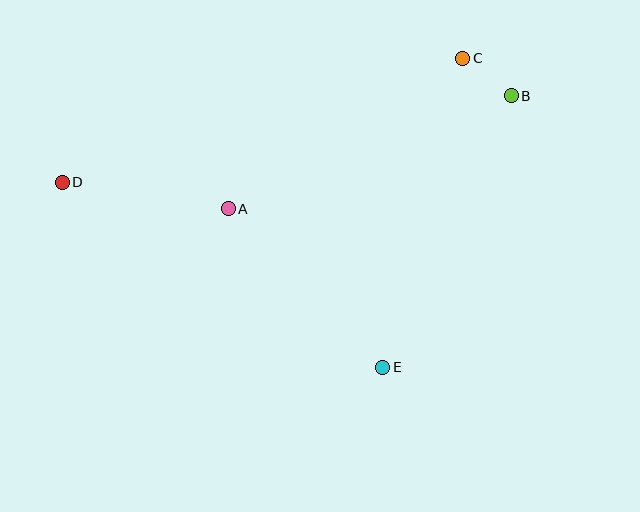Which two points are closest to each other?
Points B and C are closest to each other.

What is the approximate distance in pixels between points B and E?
The distance between B and E is approximately 300 pixels.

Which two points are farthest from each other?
Points B and D are farthest from each other.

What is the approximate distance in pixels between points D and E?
The distance between D and E is approximately 370 pixels.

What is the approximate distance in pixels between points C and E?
The distance between C and E is approximately 319 pixels.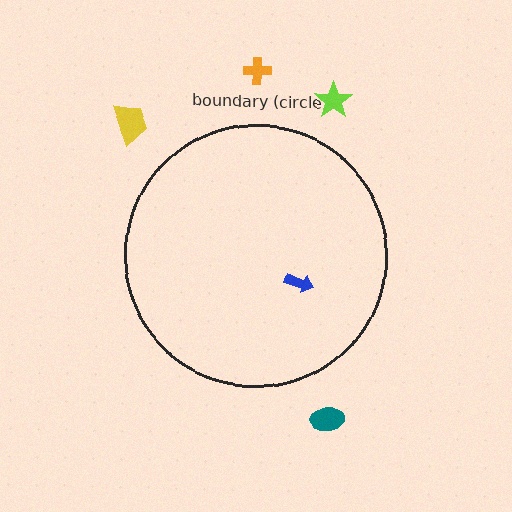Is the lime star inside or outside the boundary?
Outside.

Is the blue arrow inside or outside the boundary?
Inside.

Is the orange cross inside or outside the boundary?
Outside.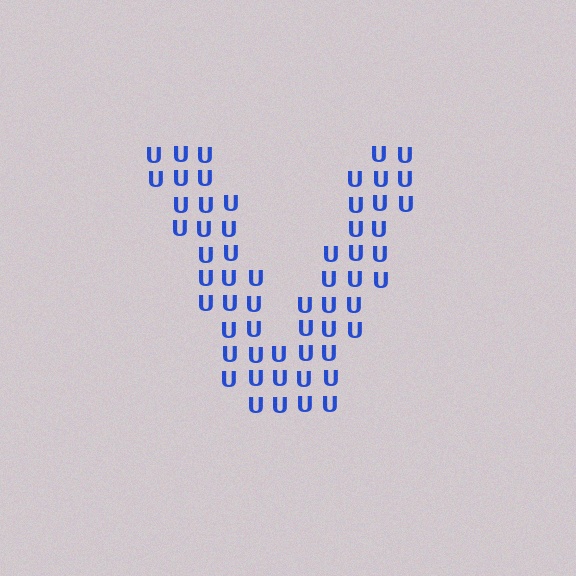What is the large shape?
The large shape is the letter V.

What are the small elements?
The small elements are letter U's.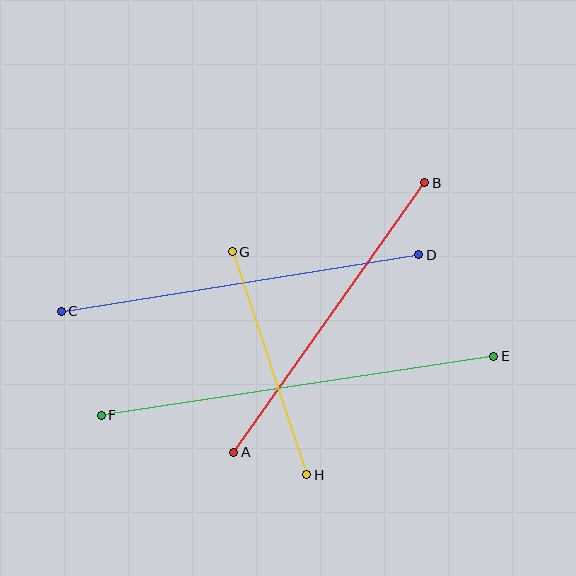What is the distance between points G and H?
The distance is approximately 235 pixels.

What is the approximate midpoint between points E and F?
The midpoint is at approximately (297, 386) pixels.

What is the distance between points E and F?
The distance is approximately 397 pixels.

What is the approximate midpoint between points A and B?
The midpoint is at approximately (329, 318) pixels.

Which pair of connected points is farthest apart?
Points E and F are farthest apart.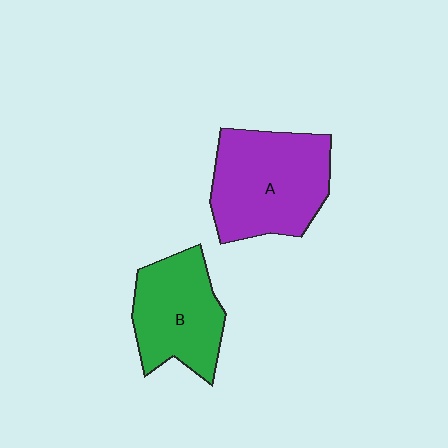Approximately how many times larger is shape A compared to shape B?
Approximately 1.3 times.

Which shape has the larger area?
Shape A (purple).